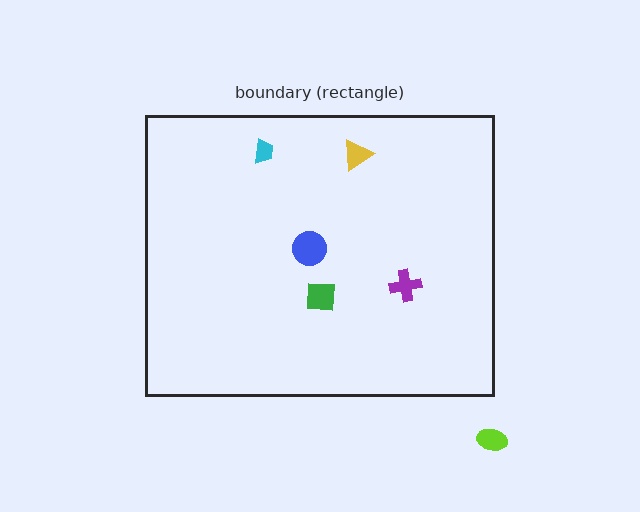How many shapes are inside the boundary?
5 inside, 1 outside.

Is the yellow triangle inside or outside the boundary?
Inside.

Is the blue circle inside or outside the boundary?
Inside.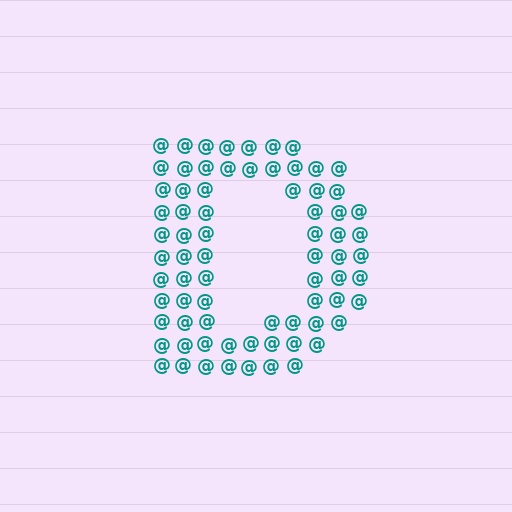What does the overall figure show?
The overall figure shows the letter D.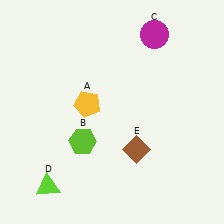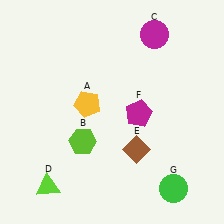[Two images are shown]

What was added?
A magenta pentagon (F), a green circle (G) were added in Image 2.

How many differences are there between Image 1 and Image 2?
There are 2 differences between the two images.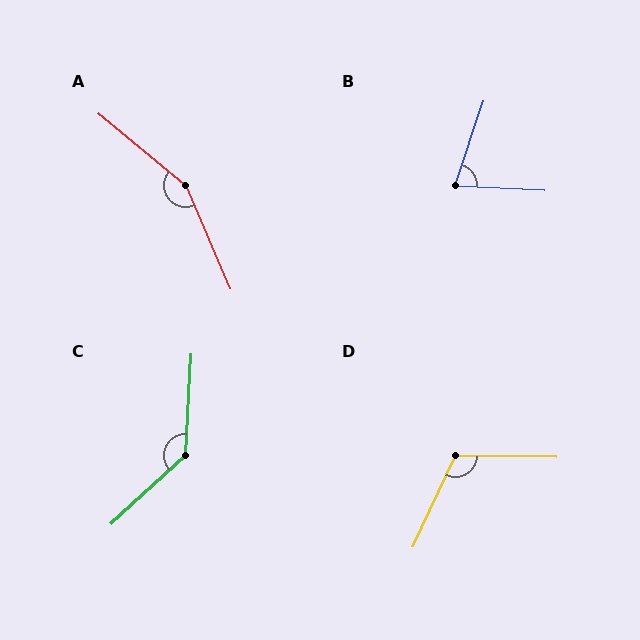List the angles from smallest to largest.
B (74°), D (114°), C (136°), A (153°).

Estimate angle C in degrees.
Approximately 136 degrees.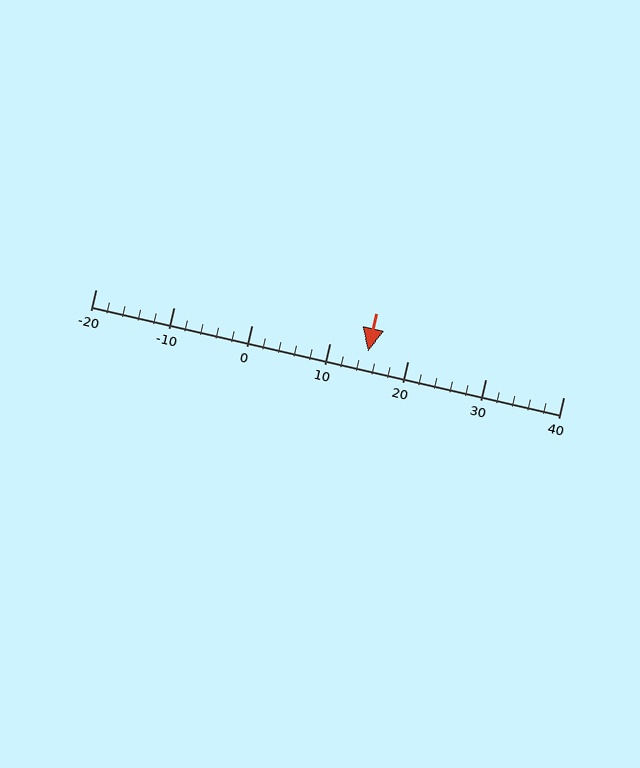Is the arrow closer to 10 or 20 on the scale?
The arrow is closer to 10.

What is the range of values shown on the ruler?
The ruler shows values from -20 to 40.